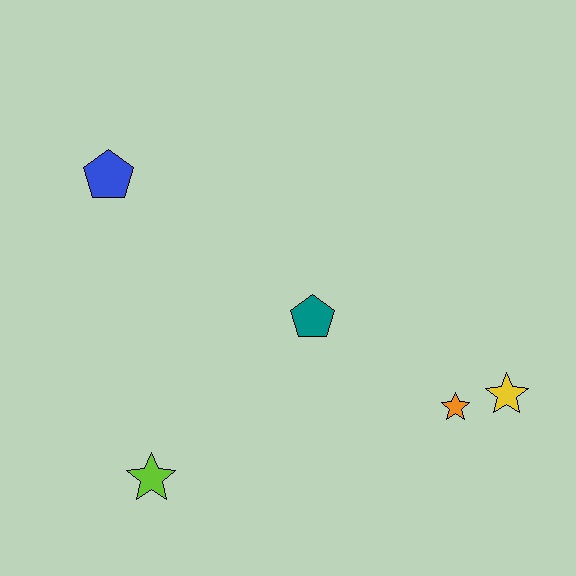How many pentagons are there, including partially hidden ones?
There are 2 pentagons.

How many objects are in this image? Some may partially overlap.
There are 5 objects.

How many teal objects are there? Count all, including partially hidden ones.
There is 1 teal object.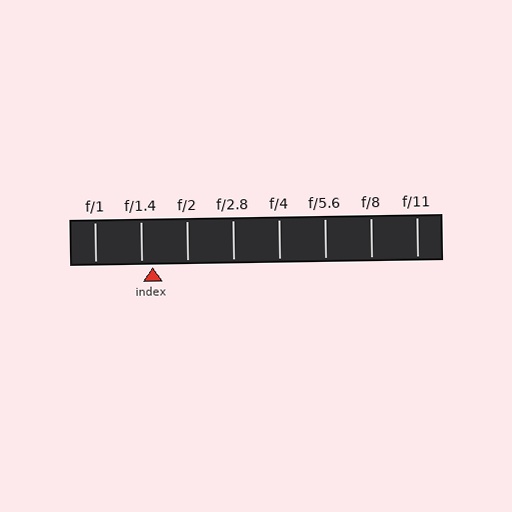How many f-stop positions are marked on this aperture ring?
There are 8 f-stop positions marked.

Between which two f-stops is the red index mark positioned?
The index mark is between f/1.4 and f/2.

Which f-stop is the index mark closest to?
The index mark is closest to f/1.4.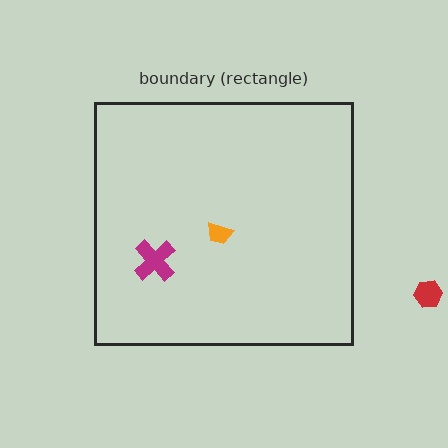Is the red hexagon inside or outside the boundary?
Outside.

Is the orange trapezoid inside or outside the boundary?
Inside.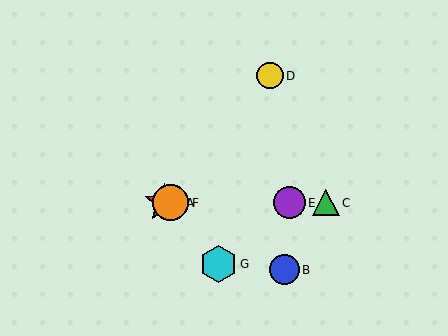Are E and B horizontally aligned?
No, E is at y≈203 and B is at y≈270.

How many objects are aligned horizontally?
4 objects (A, C, E, F) are aligned horizontally.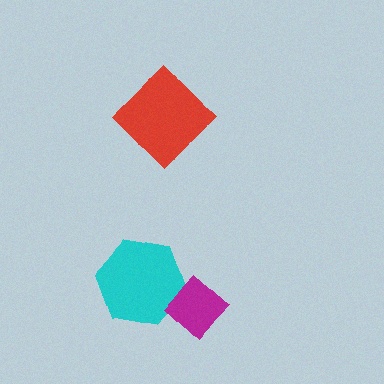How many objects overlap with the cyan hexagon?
1 object overlaps with the cyan hexagon.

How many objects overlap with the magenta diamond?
1 object overlaps with the magenta diamond.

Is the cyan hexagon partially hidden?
Yes, it is partially covered by another shape.